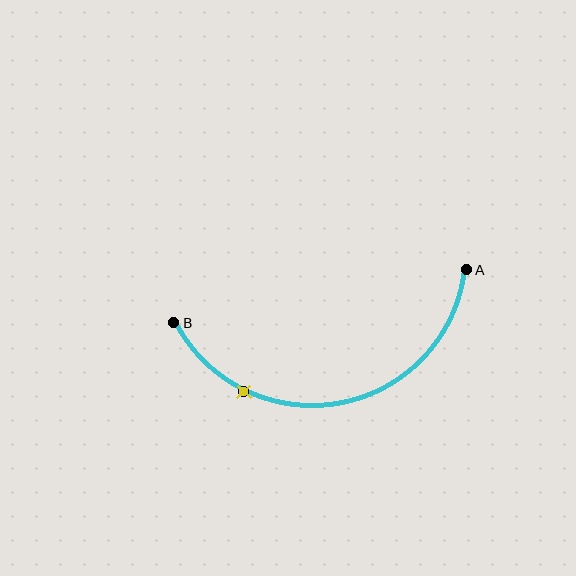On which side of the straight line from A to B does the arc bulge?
The arc bulges below the straight line connecting A and B.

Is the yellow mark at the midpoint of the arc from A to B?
No. The yellow mark lies on the arc but is closer to endpoint B. The arc midpoint would be at the point on the curve equidistant along the arc from both A and B.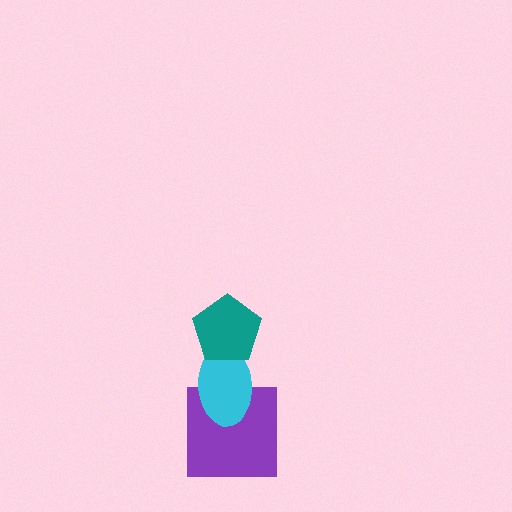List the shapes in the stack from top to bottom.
From top to bottom: the teal pentagon, the cyan ellipse, the purple square.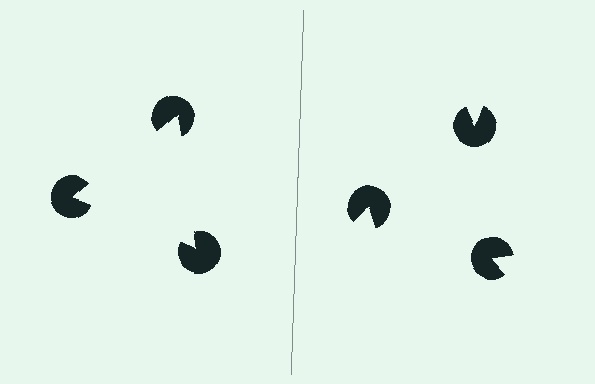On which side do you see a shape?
An illusory triangle appears on the left side. On the right side the wedge cuts are rotated, so no coherent shape forms.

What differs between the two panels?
The pac-man discs are positioned identically on both sides; only the wedge orientations differ. On the left they align to a triangle; on the right they are misaligned.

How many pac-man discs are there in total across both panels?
6 — 3 on each side.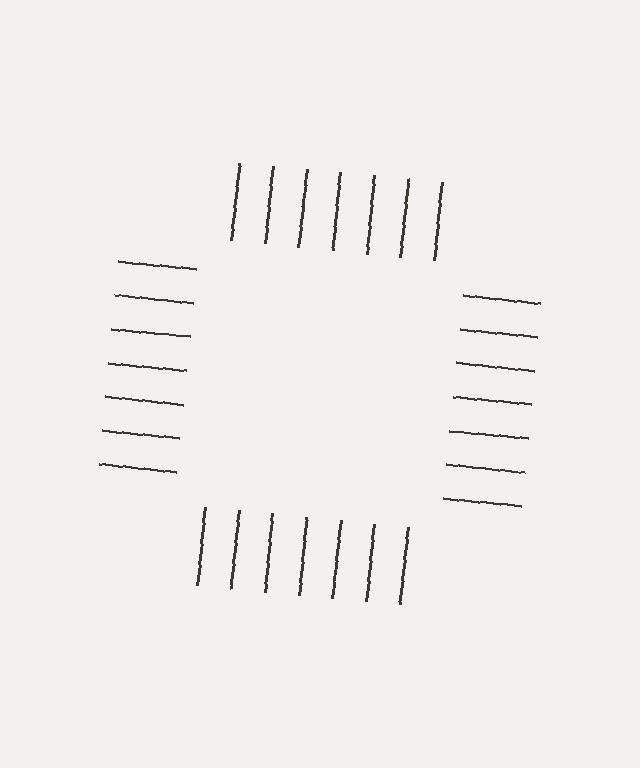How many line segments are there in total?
28 — 7 along each of the 4 edges.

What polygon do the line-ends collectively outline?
An illusory square — the line segments terminate on its edges but no continuous stroke is drawn.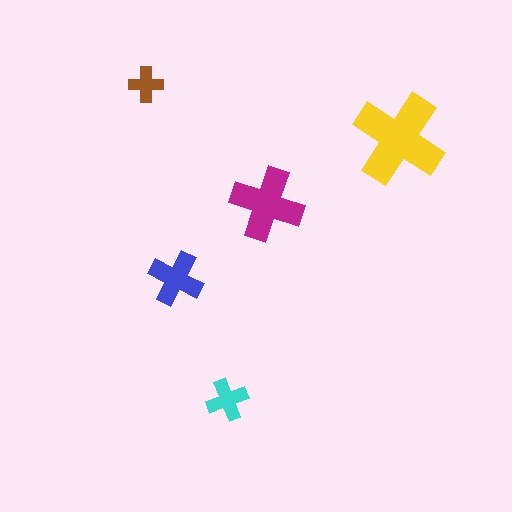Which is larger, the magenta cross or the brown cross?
The magenta one.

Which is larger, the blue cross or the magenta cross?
The magenta one.